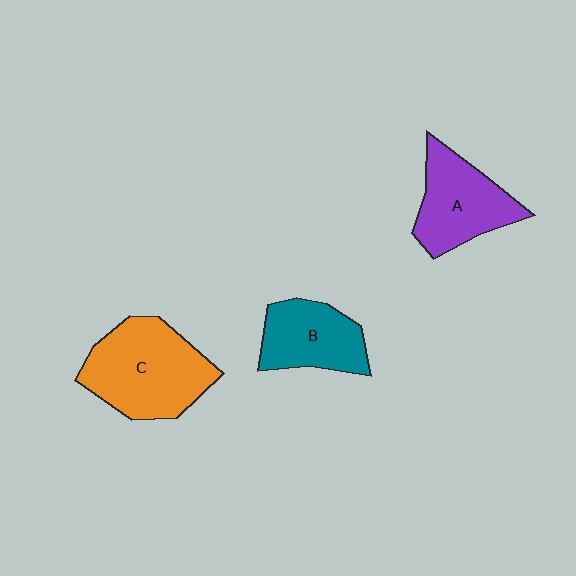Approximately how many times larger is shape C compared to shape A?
Approximately 1.3 times.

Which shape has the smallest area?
Shape B (teal).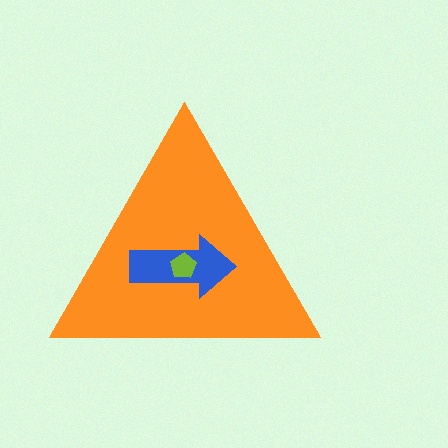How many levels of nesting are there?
3.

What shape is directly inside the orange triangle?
The blue arrow.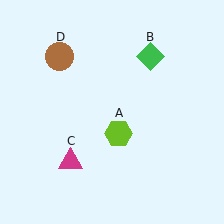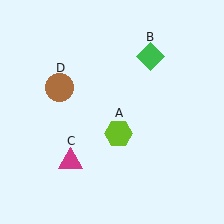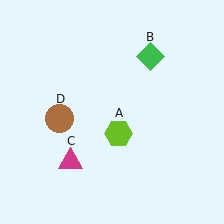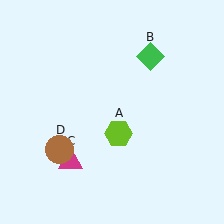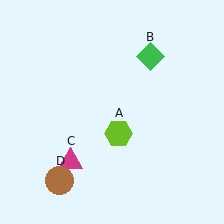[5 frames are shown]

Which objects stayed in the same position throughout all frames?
Lime hexagon (object A) and green diamond (object B) and magenta triangle (object C) remained stationary.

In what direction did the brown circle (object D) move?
The brown circle (object D) moved down.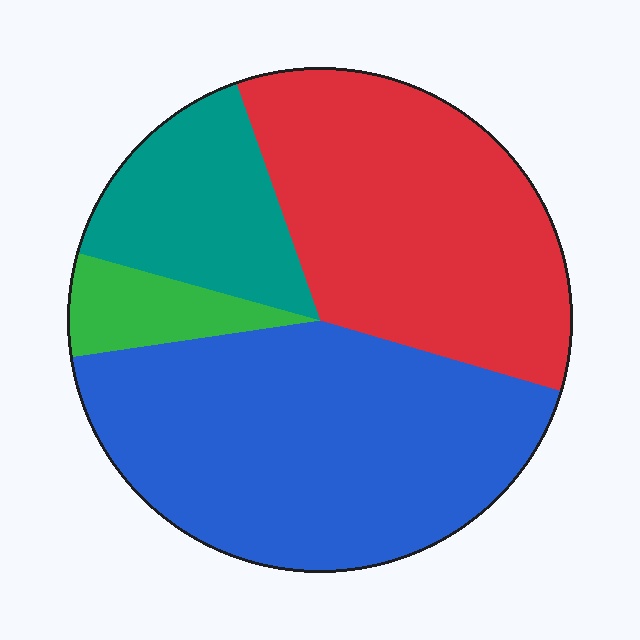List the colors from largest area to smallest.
From largest to smallest: blue, red, teal, green.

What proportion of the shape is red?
Red covers 35% of the shape.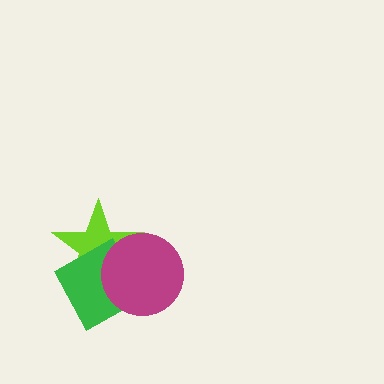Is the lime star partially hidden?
Yes, it is partially covered by another shape.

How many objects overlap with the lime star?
2 objects overlap with the lime star.